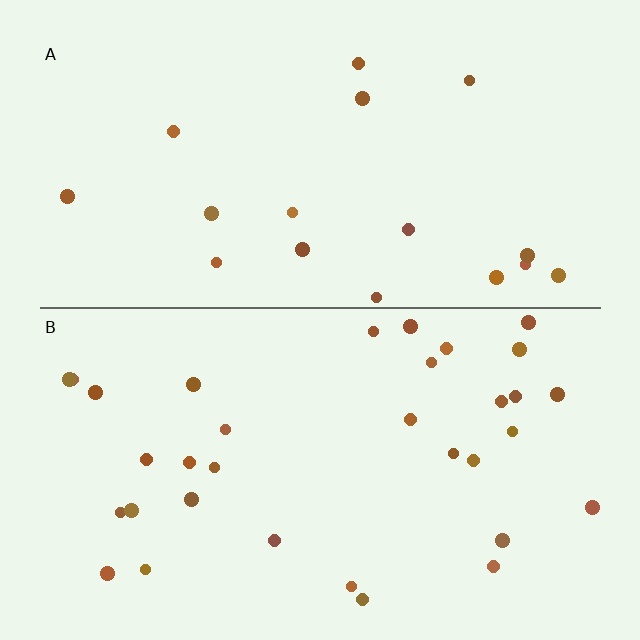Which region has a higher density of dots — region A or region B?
B (the bottom).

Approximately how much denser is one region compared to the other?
Approximately 1.9× — region B over region A.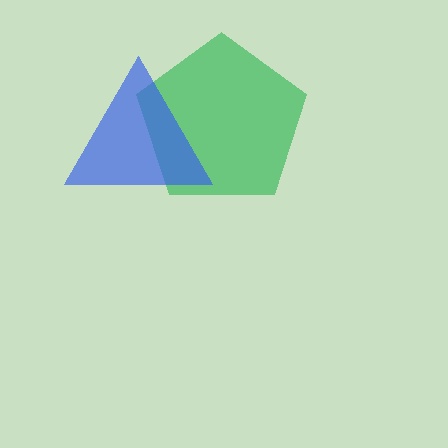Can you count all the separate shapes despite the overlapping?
Yes, there are 2 separate shapes.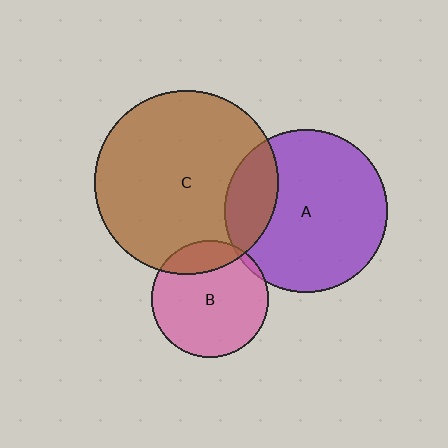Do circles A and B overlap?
Yes.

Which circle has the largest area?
Circle C (brown).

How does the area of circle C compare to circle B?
Approximately 2.5 times.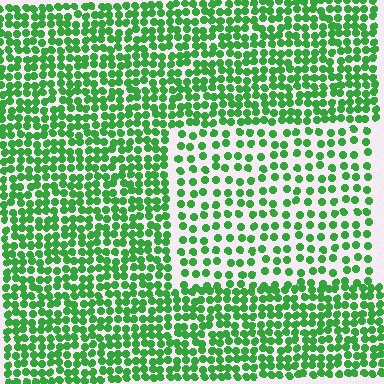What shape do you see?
I see a rectangle.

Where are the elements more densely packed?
The elements are more densely packed outside the rectangle boundary.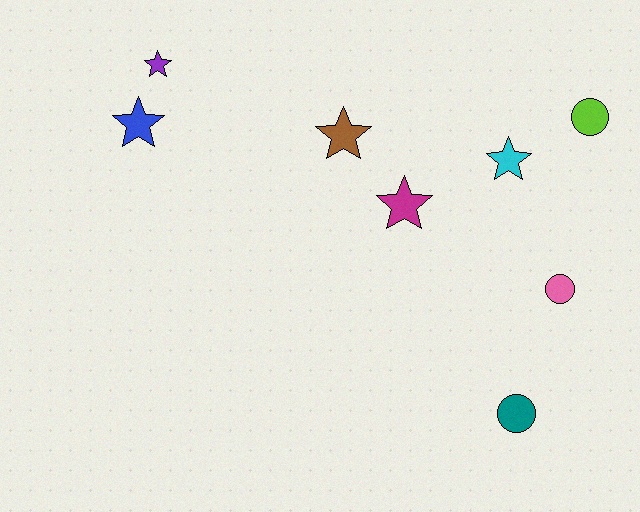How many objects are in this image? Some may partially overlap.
There are 8 objects.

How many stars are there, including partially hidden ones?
There are 5 stars.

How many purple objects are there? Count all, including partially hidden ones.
There is 1 purple object.